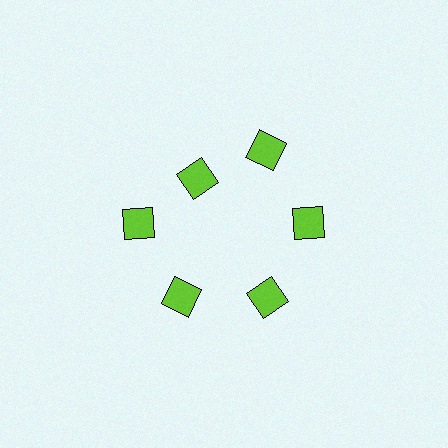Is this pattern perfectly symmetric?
No. The 6 lime squares are arranged in a ring, but one element near the 11 o'clock position is pulled inward toward the center, breaking the 6-fold rotational symmetry.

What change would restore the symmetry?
The symmetry would be restored by moving it outward, back onto the ring so that all 6 squares sit at equal angles and equal distance from the center.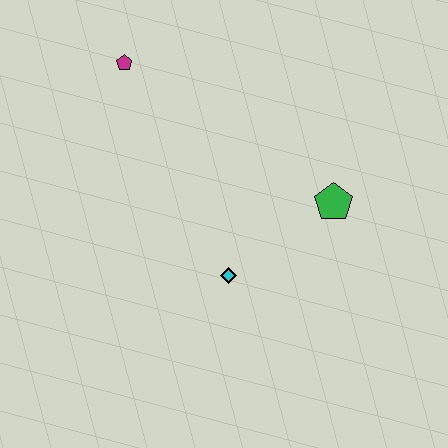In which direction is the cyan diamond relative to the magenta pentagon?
The cyan diamond is below the magenta pentagon.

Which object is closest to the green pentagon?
The cyan diamond is closest to the green pentagon.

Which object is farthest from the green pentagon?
The magenta pentagon is farthest from the green pentagon.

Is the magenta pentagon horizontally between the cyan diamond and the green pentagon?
No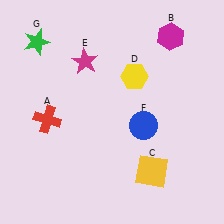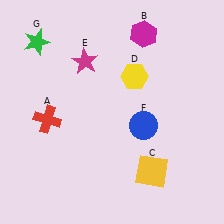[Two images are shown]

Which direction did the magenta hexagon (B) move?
The magenta hexagon (B) moved left.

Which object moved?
The magenta hexagon (B) moved left.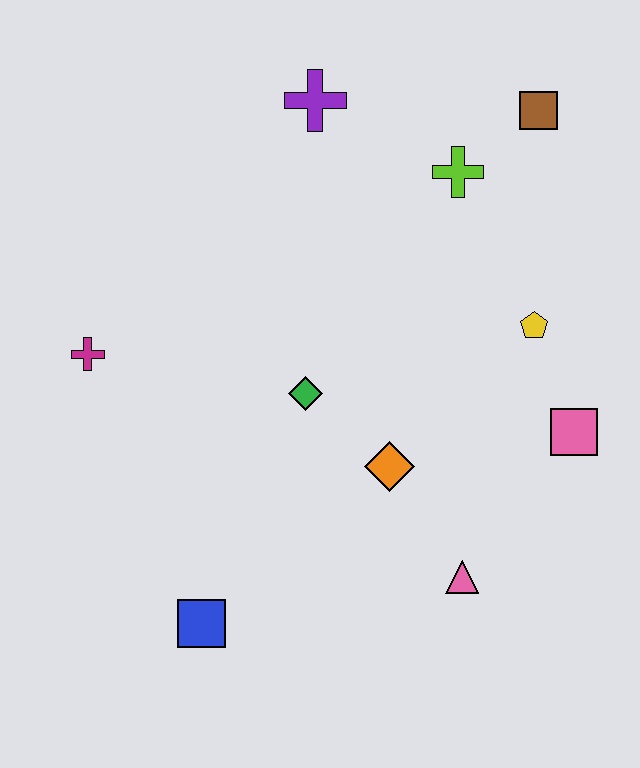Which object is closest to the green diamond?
The orange diamond is closest to the green diamond.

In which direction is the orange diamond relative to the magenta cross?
The orange diamond is to the right of the magenta cross.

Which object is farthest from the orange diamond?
The brown square is farthest from the orange diamond.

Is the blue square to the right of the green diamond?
No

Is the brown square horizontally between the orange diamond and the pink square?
Yes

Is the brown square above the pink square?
Yes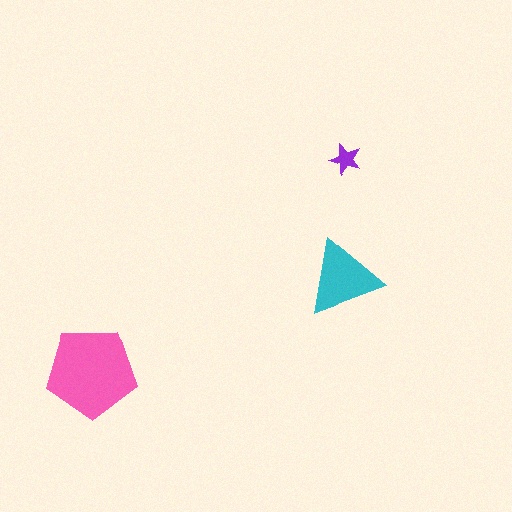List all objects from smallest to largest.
The purple star, the cyan triangle, the pink pentagon.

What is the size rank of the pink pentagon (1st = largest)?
1st.